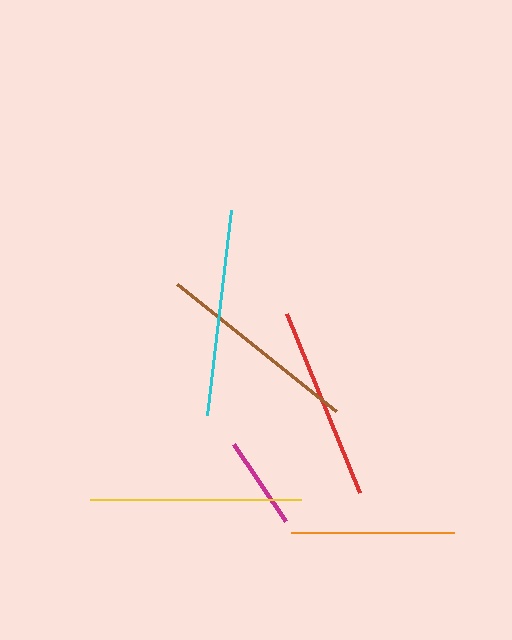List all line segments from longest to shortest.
From longest to shortest: yellow, cyan, brown, red, orange, magenta.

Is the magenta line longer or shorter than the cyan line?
The cyan line is longer than the magenta line.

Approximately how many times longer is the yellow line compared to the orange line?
The yellow line is approximately 1.3 times the length of the orange line.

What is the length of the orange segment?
The orange segment is approximately 162 pixels long.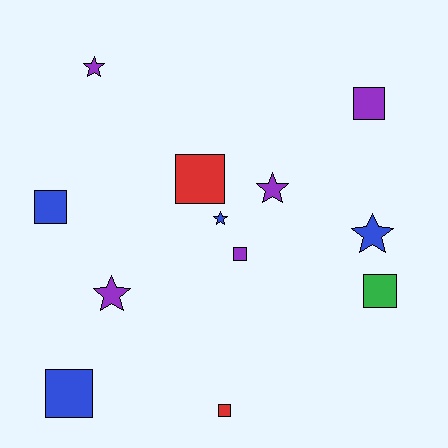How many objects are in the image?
There are 12 objects.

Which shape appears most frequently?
Square, with 7 objects.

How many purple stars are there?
There are 3 purple stars.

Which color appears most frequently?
Purple, with 5 objects.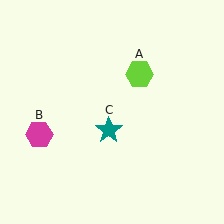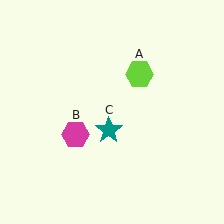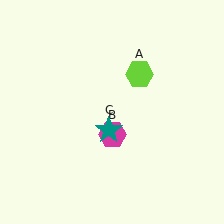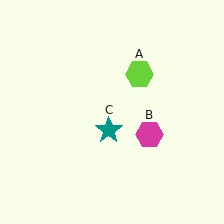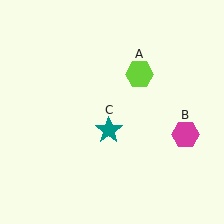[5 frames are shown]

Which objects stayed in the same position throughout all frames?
Lime hexagon (object A) and teal star (object C) remained stationary.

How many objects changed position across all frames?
1 object changed position: magenta hexagon (object B).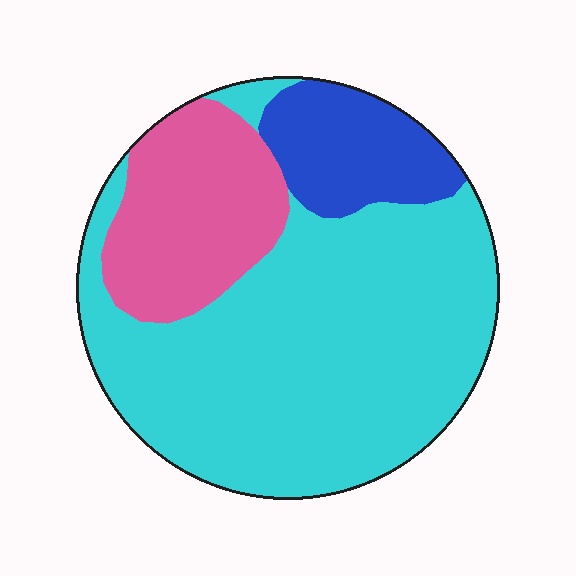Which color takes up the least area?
Blue, at roughly 15%.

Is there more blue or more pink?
Pink.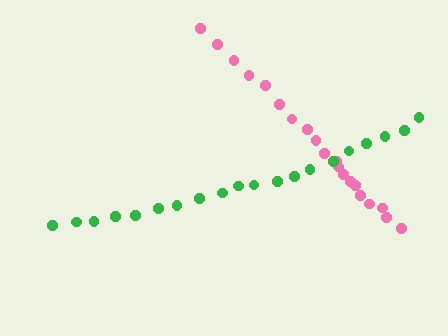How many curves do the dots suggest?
There are 2 distinct paths.